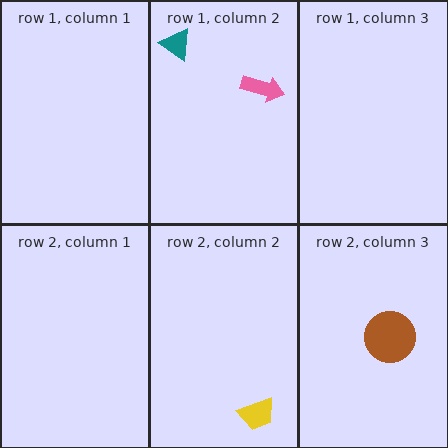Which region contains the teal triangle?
The row 1, column 2 region.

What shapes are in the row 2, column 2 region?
The yellow trapezoid.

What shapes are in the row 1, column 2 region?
The pink arrow, the teal triangle.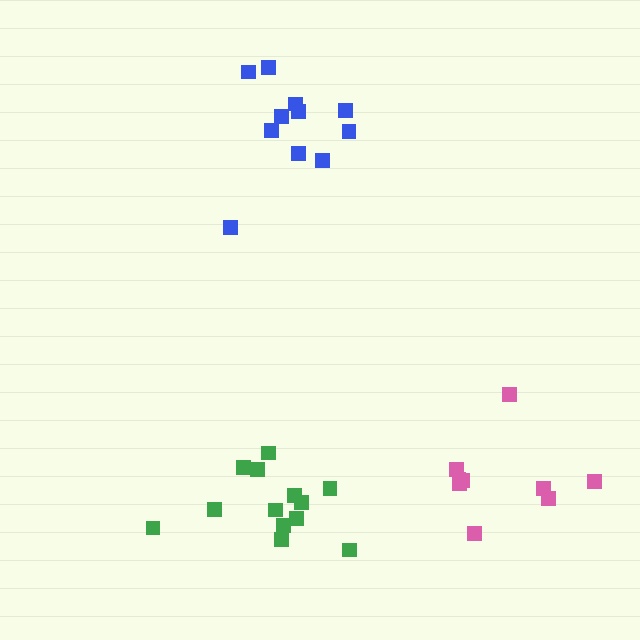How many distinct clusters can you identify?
There are 3 distinct clusters.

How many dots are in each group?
Group 1: 13 dots, Group 2: 11 dots, Group 3: 9 dots (33 total).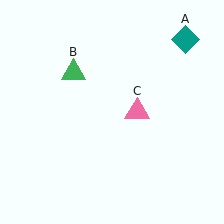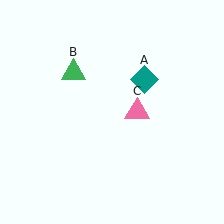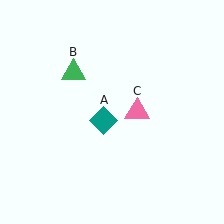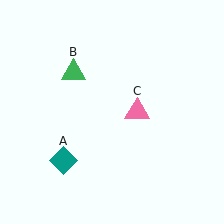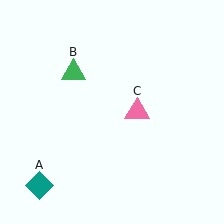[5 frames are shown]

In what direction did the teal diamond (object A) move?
The teal diamond (object A) moved down and to the left.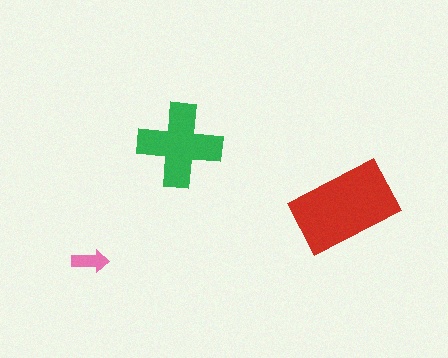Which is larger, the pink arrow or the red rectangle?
The red rectangle.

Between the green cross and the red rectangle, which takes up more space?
The red rectangle.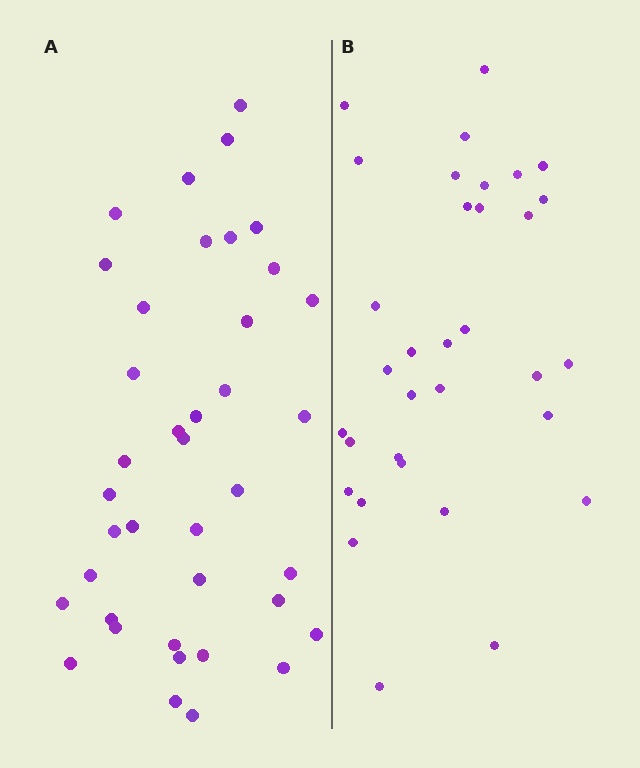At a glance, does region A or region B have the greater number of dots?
Region A (the left region) has more dots.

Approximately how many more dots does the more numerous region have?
Region A has about 6 more dots than region B.